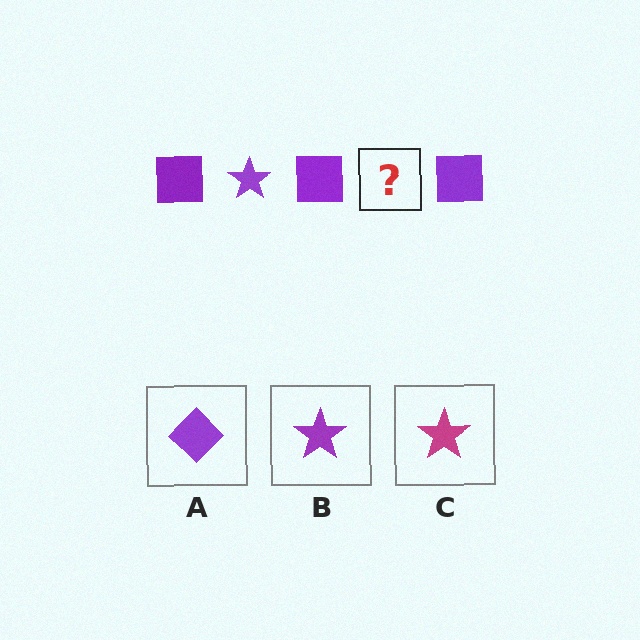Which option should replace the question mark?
Option B.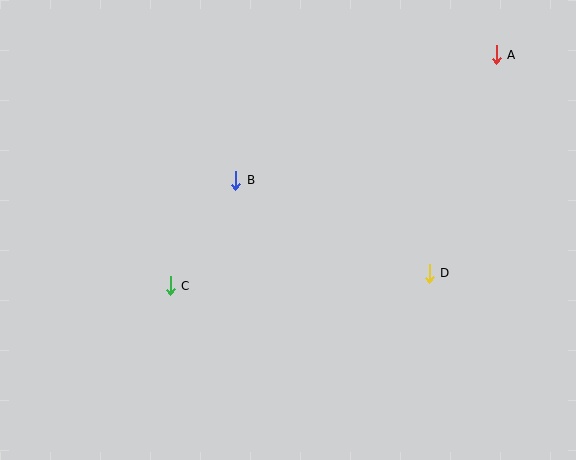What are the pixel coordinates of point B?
Point B is at (236, 180).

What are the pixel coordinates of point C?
Point C is at (170, 286).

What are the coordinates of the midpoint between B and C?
The midpoint between B and C is at (203, 233).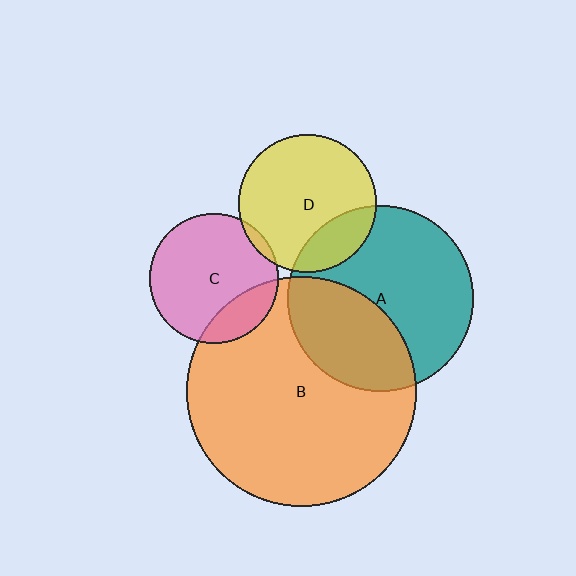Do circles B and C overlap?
Yes.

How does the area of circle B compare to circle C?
Approximately 3.2 times.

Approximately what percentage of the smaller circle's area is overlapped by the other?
Approximately 20%.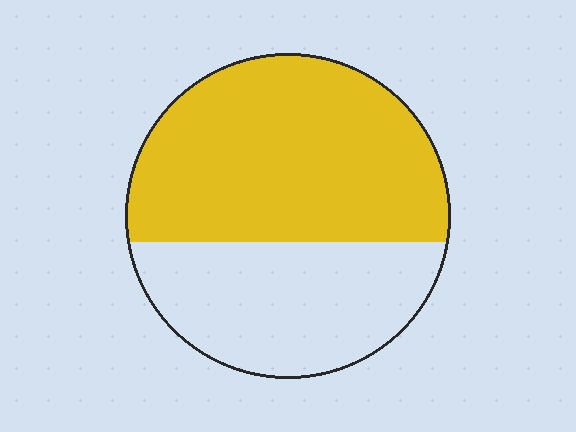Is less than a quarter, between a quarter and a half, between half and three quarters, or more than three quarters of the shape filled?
Between half and three quarters.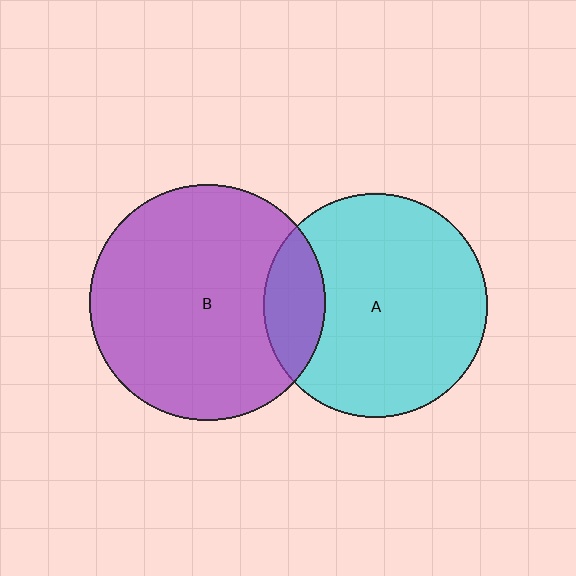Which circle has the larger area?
Circle B (purple).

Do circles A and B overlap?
Yes.